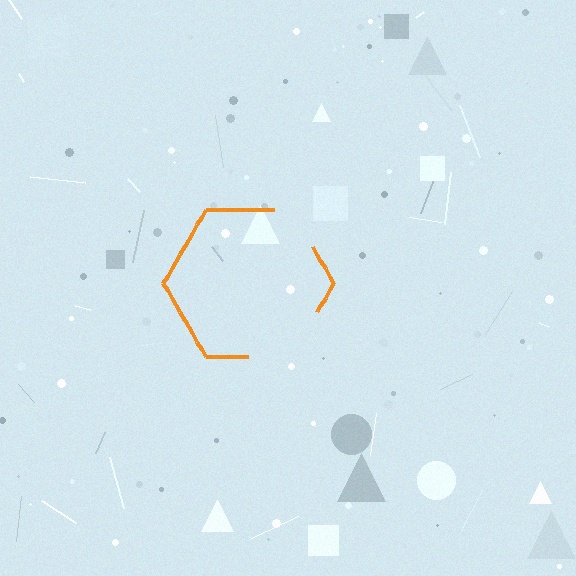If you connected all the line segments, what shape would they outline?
They would outline a hexagon.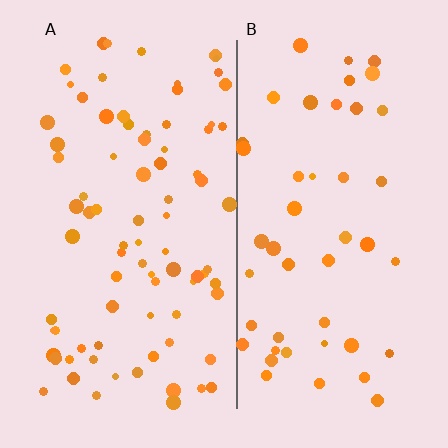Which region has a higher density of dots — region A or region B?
A (the left).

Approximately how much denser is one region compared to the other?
Approximately 1.8× — region A over region B.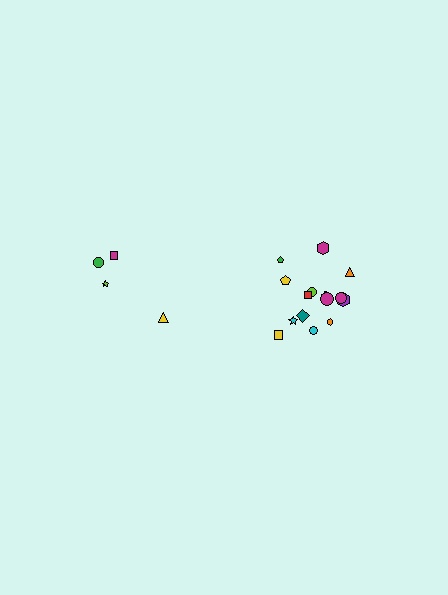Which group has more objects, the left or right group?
The right group.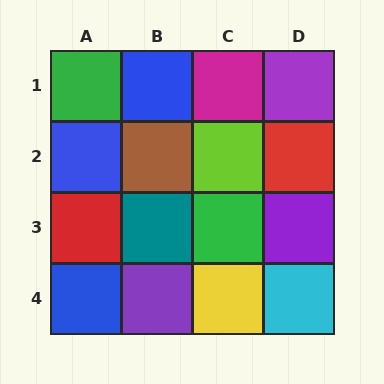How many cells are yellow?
1 cell is yellow.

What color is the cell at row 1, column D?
Purple.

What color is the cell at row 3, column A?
Red.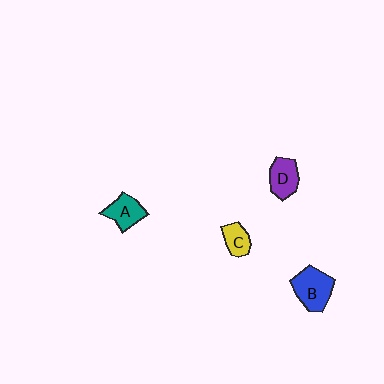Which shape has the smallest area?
Shape C (yellow).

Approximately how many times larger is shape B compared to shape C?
Approximately 1.8 times.